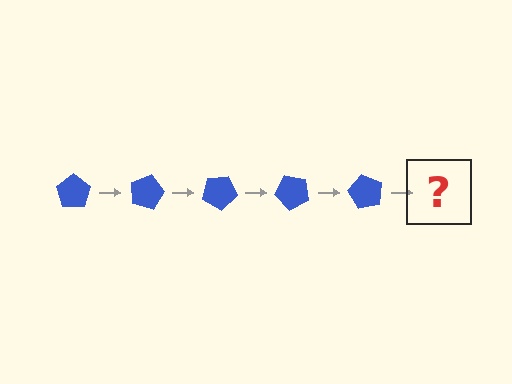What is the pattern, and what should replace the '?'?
The pattern is that the pentagon rotates 15 degrees each step. The '?' should be a blue pentagon rotated 75 degrees.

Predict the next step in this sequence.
The next step is a blue pentagon rotated 75 degrees.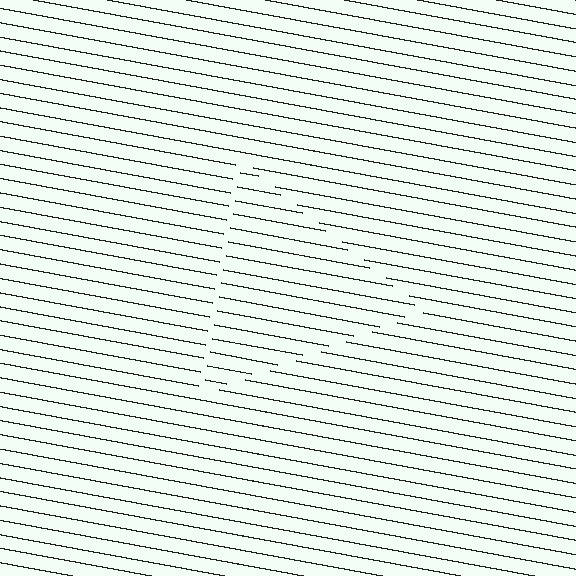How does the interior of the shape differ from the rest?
The interior of the shape contains the same grating, shifted by half a period — the contour is defined by the phase discontinuity where line-ends from the inner and outer gratings abut.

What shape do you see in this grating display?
An illusory triangle. The interior of the shape contains the same grating, shifted by half a period — the contour is defined by the phase discontinuity where line-ends from the inner and outer gratings abut.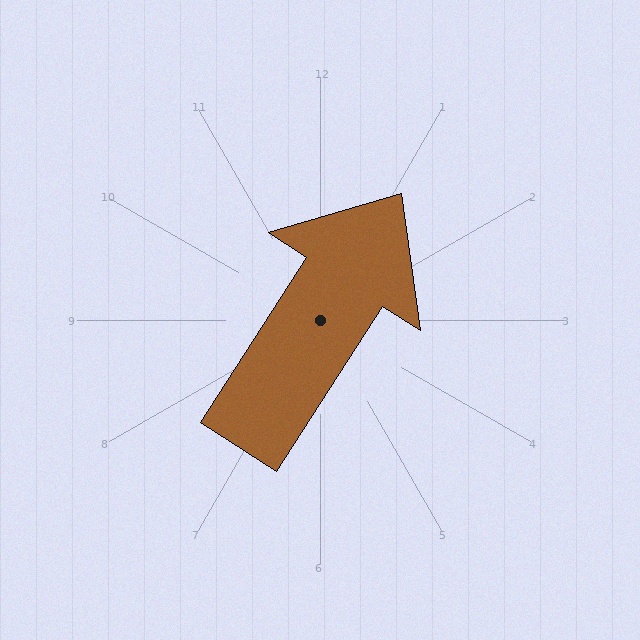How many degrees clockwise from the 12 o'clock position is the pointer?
Approximately 33 degrees.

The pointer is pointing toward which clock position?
Roughly 1 o'clock.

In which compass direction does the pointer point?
Northeast.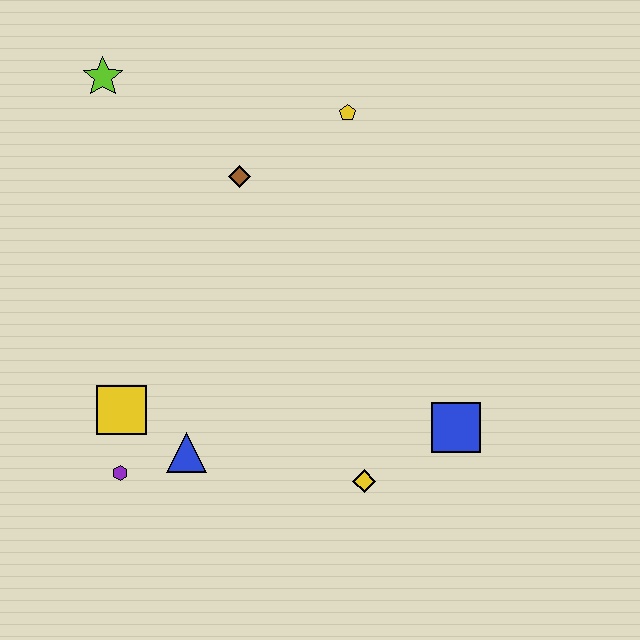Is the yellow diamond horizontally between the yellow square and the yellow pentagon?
No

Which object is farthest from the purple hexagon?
The yellow pentagon is farthest from the purple hexagon.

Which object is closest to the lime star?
The brown diamond is closest to the lime star.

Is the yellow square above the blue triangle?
Yes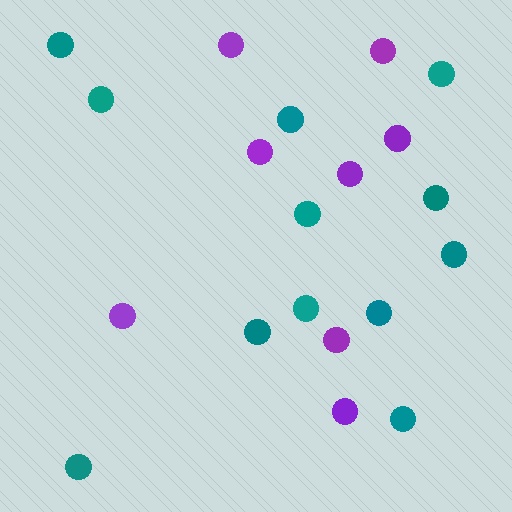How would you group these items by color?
There are 2 groups: one group of teal circles (12) and one group of purple circles (8).